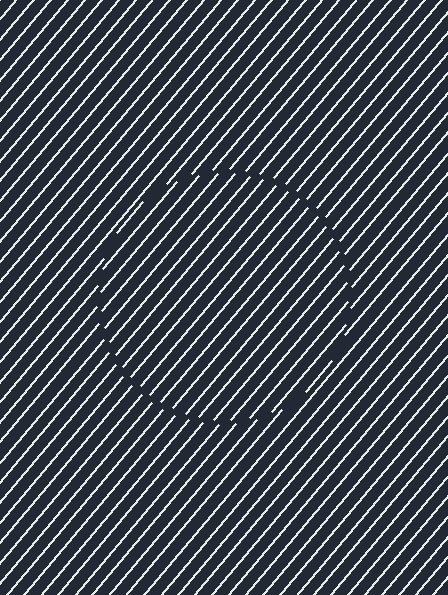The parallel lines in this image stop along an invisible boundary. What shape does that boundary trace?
An illusory circle. The interior of the shape contains the same grating, shifted by half a period — the contour is defined by the phase discontinuity where line-ends from the inner and outer gratings abut.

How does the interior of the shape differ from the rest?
The interior of the shape contains the same grating, shifted by half a period — the contour is defined by the phase discontinuity where line-ends from the inner and outer gratings abut.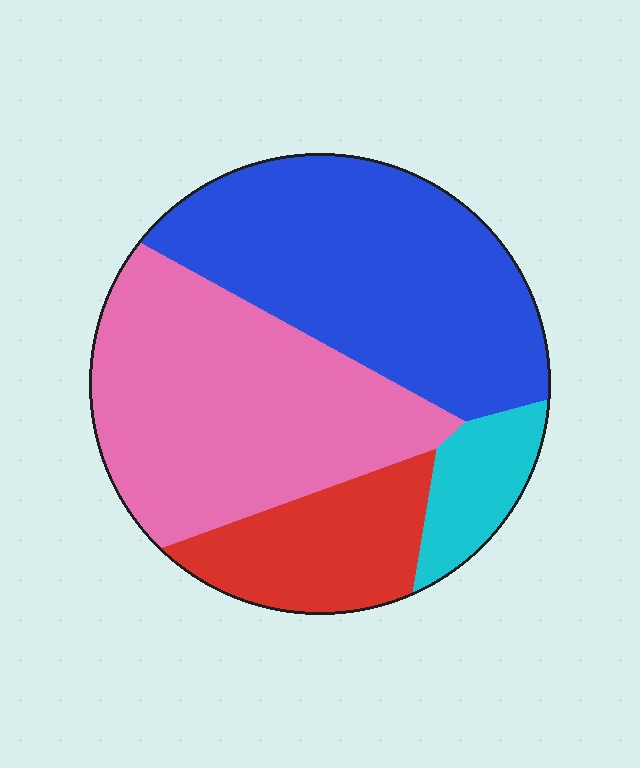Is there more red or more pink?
Pink.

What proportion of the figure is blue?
Blue takes up about three eighths (3/8) of the figure.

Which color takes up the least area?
Cyan, at roughly 10%.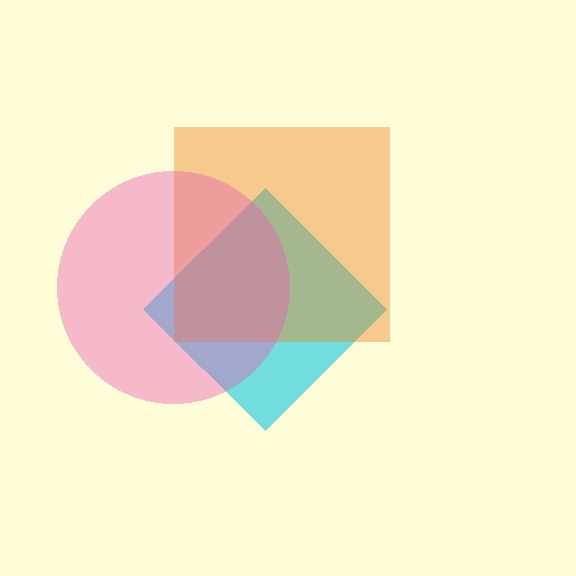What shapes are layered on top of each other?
The layered shapes are: a cyan diamond, an orange square, a pink circle.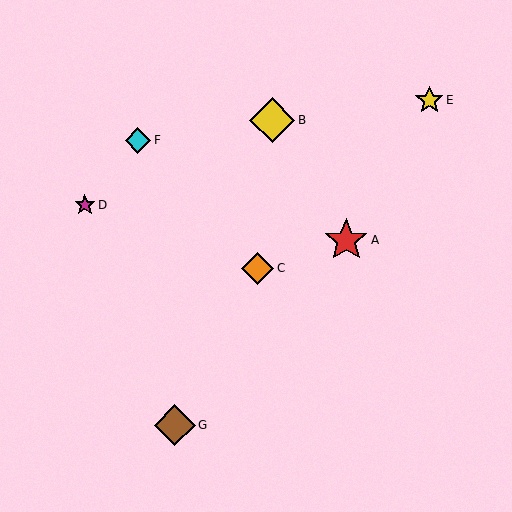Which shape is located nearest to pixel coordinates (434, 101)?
The yellow star (labeled E) at (429, 100) is nearest to that location.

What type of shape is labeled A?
Shape A is a red star.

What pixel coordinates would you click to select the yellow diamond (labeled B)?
Click at (272, 120) to select the yellow diamond B.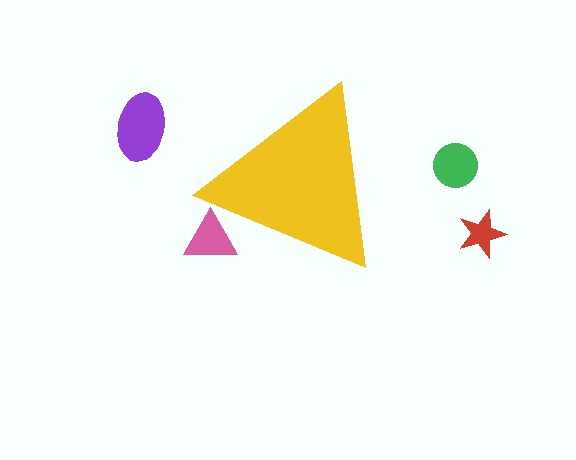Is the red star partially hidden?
No, the red star is fully visible.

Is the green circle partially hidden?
No, the green circle is fully visible.